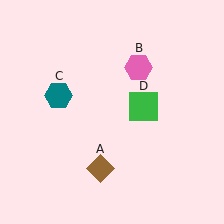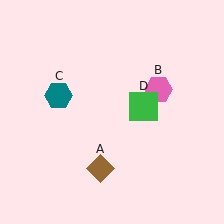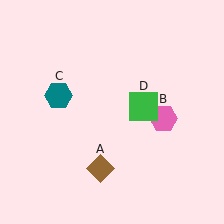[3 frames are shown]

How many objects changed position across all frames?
1 object changed position: pink hexagon (object B).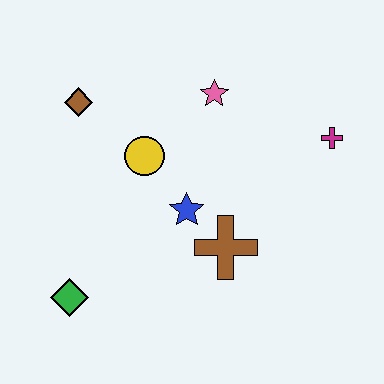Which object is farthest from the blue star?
The magenta cross is farthest from the blue star.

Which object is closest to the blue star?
The brown cross is closest to the blue star.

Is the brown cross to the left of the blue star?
No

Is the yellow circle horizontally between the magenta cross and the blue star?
No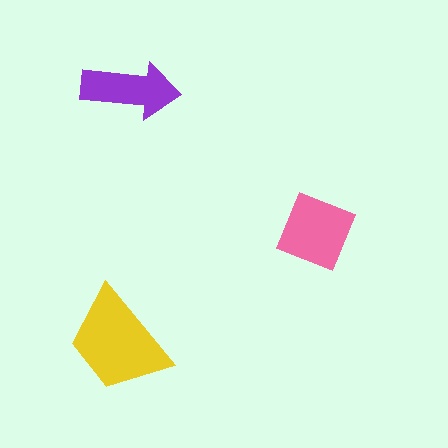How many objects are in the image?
There are 3 objects in the image.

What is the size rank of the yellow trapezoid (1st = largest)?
1st.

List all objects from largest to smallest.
The yellow trapezoid, the pink diamond, the purple arrow.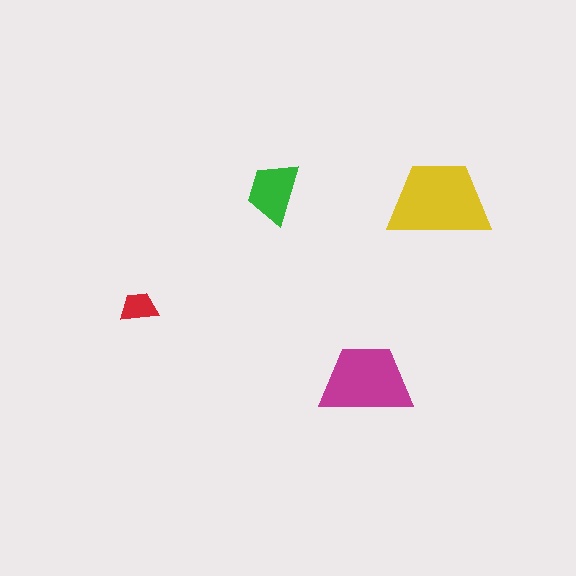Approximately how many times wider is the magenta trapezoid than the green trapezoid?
About 1.5 times wider.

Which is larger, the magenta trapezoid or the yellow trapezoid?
The yellow one.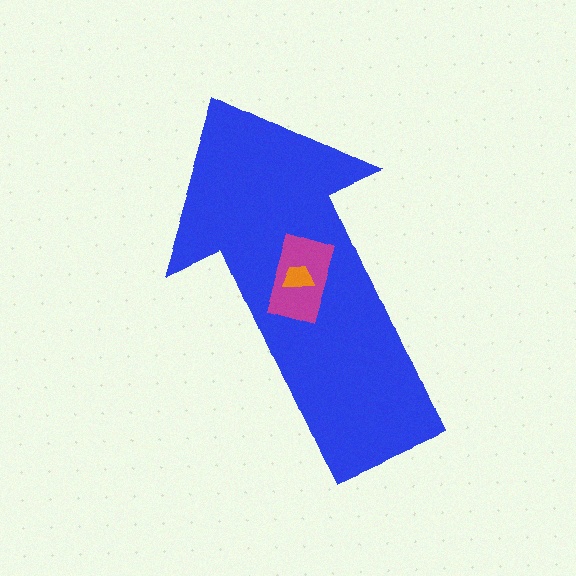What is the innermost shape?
The orange trapezoid.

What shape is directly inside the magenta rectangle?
The orange trapezoid.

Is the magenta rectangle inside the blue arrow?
Yes.